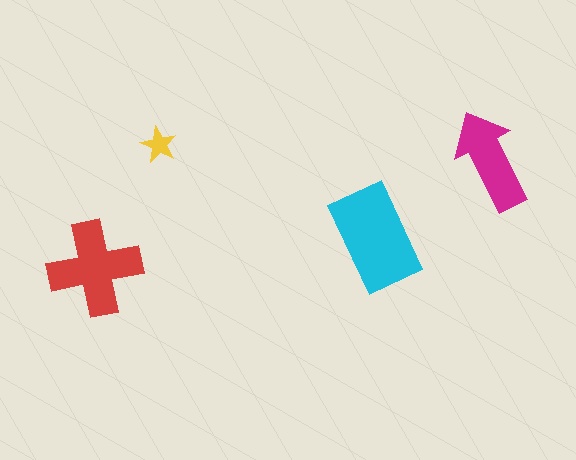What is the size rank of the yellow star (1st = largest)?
4th.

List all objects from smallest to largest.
The yellow star, the magenta arrow, the red cross, the cyan rectangle.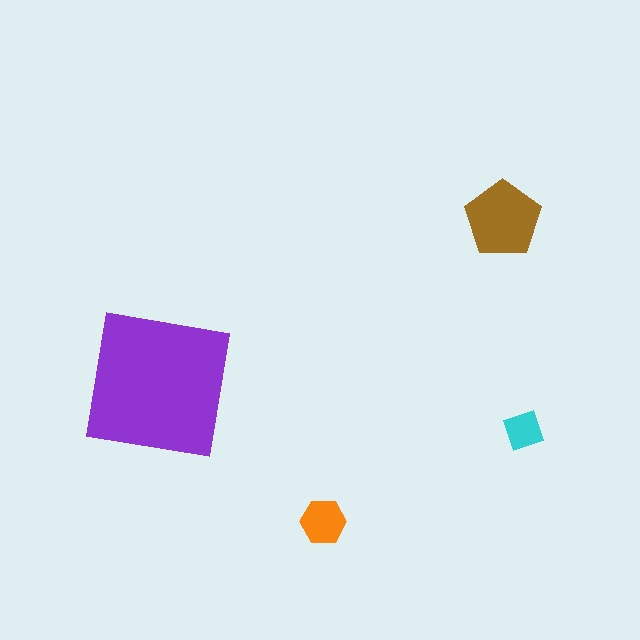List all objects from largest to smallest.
The purple square, the brown pentagon, the orange hexagon, the cyan diamond.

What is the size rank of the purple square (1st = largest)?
1st.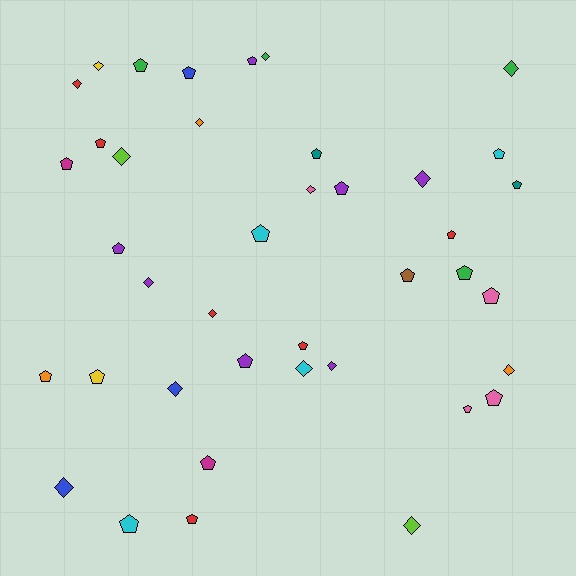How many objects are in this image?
There are 40 objects.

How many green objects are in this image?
There are 4 green objects.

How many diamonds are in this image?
There are 16 diamonds.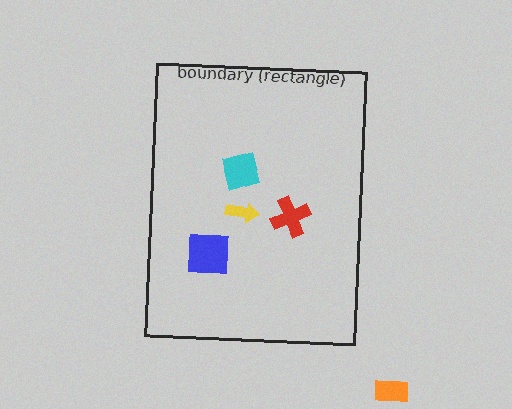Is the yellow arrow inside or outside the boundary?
Inside.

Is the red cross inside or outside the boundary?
Inside.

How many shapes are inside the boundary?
4 inside, 1 outside.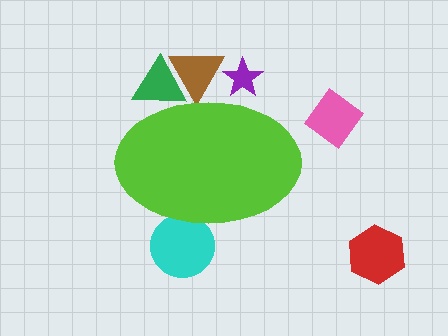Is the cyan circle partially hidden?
Yes, the cyan circle is partially hidden behind the lime ellipse.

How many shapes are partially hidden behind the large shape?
4 shapes are partially hidden.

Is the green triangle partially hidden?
Yes, the green triangle is partially hidden behind the lime ellipse.